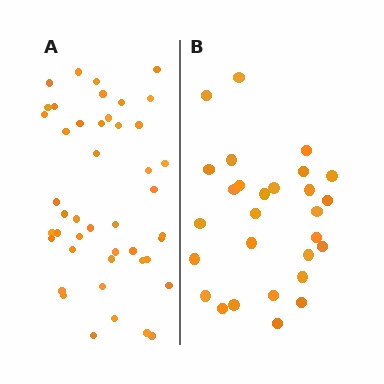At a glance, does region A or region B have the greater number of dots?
Region A (the left region) has more dots.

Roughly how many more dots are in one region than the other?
Region A has approximately 15 more dots than region B.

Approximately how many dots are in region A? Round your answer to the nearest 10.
About 40 dots. (The exact count is 45, which rounds to 40.)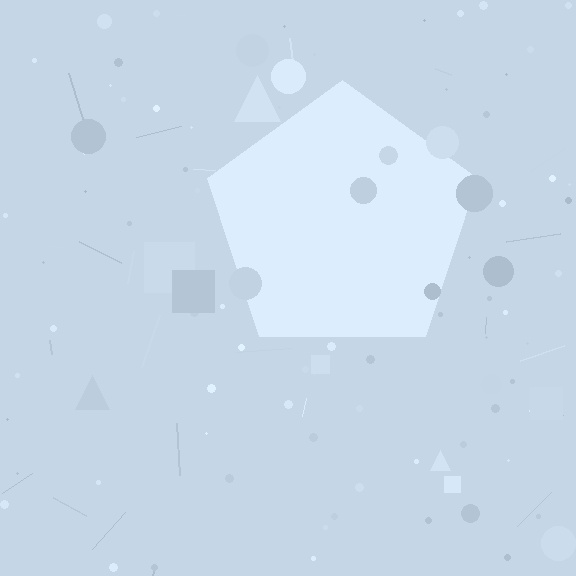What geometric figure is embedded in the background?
A pentagon is embedded in the background.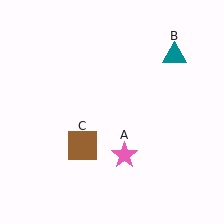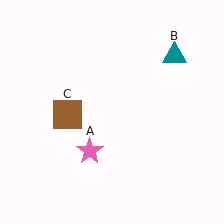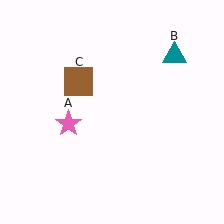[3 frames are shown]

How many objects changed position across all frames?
2 objects changed position: pink star (object A), brown square (object C).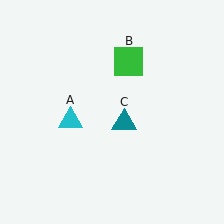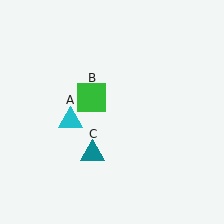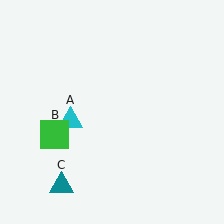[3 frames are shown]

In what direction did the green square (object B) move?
The green square (object B) moved down and to the left.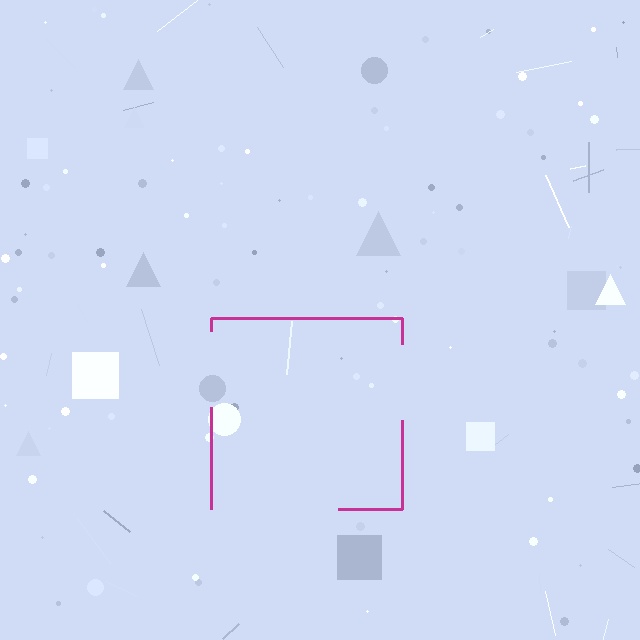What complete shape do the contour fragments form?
The contour fragments form a square.